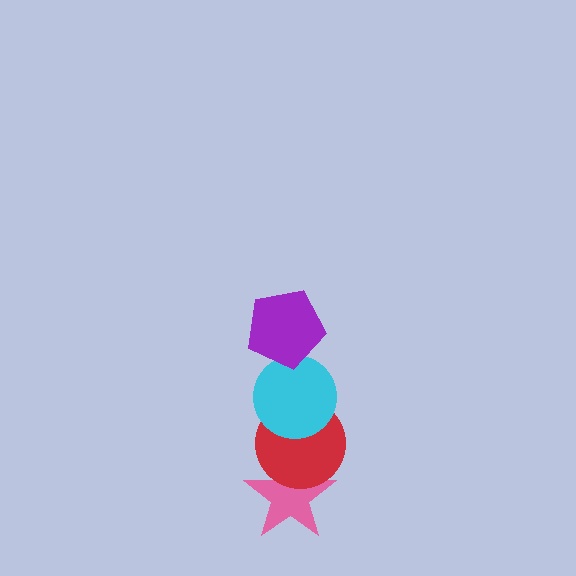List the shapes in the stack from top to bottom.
From top to bottom: the purple pentagon, the cyan circle, the red circle, the pink star.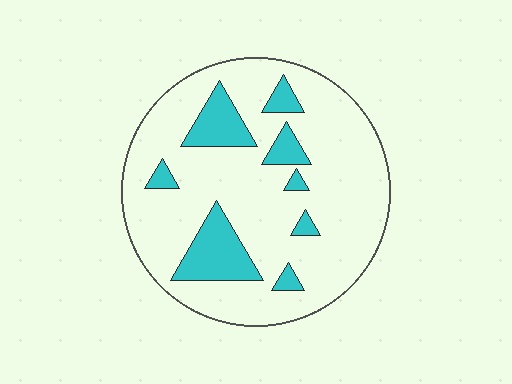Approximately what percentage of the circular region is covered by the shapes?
Approximately 20%.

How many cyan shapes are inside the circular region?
8.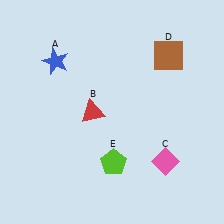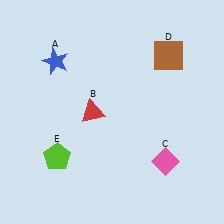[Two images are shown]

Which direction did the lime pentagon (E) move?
The lime pentagon (E) moved left.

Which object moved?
The lime pentagon (E) moved left.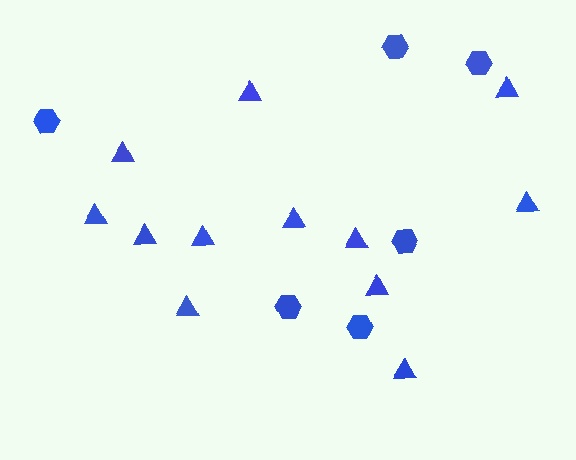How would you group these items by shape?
There are 2 groups: one group of hexagons (6) and one group of triangles (12).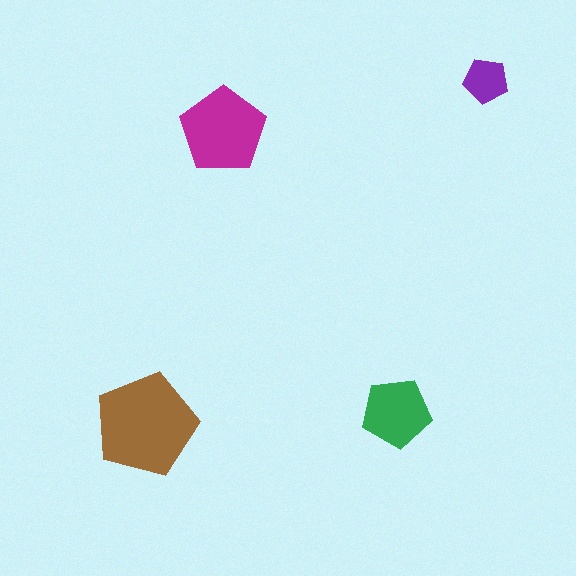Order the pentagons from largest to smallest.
the brown one, the magenta one, the green one, the purple one.